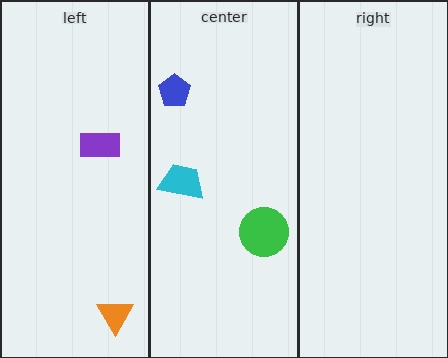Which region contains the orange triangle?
The left region.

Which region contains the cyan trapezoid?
The center region.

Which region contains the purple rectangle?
The left region.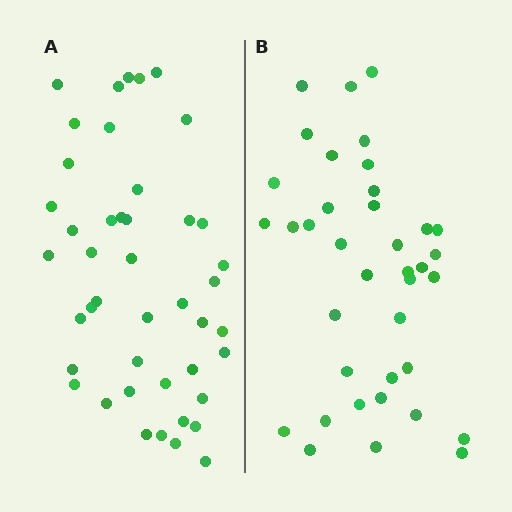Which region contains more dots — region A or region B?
Region A (the left region) has more dots.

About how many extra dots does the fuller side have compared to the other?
Region A has about 6 more dots than region B.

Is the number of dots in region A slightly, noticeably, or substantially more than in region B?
Region A has only slightly more — the two regions are fairly close. The ratio is roughly 1.2 to 1.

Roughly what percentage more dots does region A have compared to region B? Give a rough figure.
About 15% more.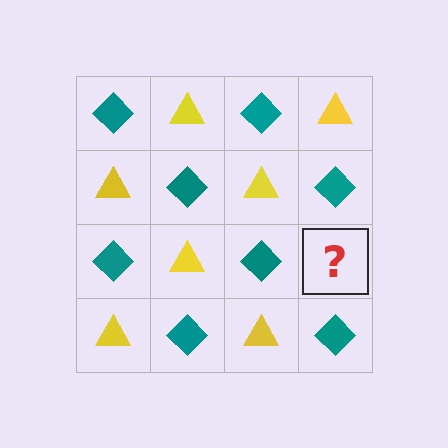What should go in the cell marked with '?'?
The missing cell should contain a yellow triangle.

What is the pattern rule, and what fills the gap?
The rule is that it alternates teal diamond and yellow triangle in a checkerboard pattern. The gap should be filled with a yellow triangle.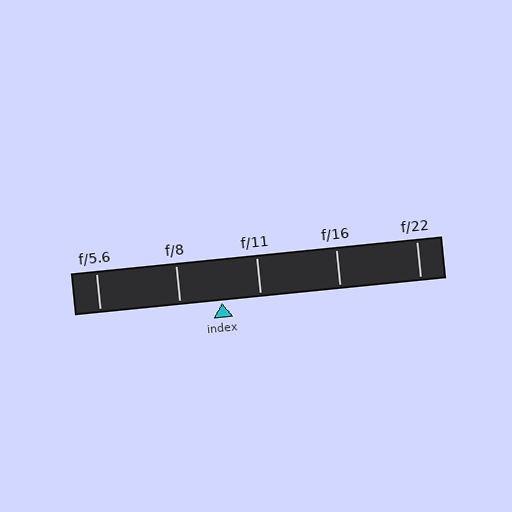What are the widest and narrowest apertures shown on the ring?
The widest aperture shown is f/5.6 and the narrowest is f/22.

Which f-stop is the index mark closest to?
The index mark is closest to f/11.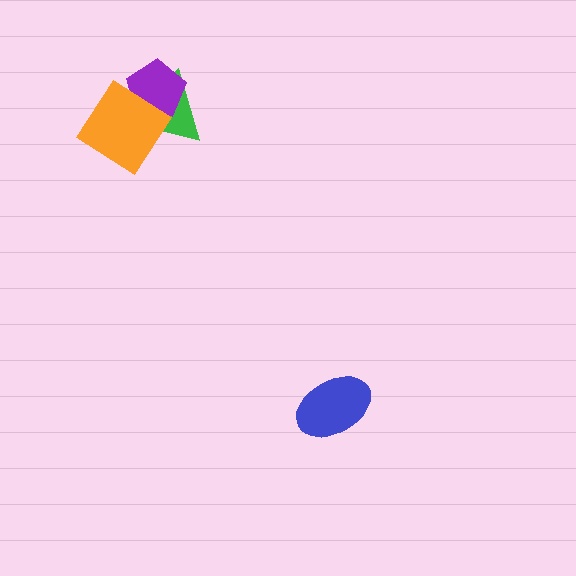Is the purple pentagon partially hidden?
Yes, it is partially covered by another shape.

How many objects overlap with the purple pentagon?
2 objects overlap with the purple pentagon.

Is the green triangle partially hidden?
Yes, it is partially covered by another shape.